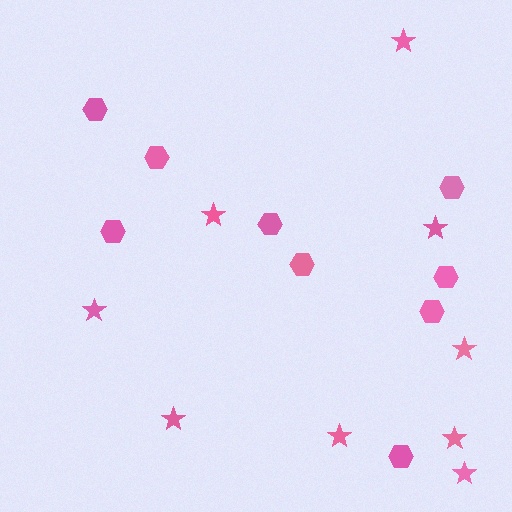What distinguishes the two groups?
There are 2 groups: one group of hexagons (9) and one group of stars (9).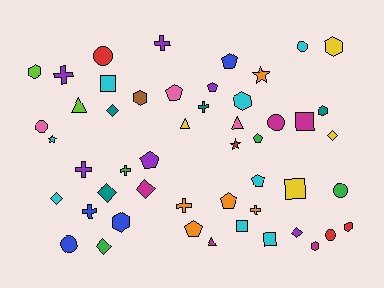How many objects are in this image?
There are 50 objects.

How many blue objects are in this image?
There are 4 blue objects.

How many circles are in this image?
There are 7 circles.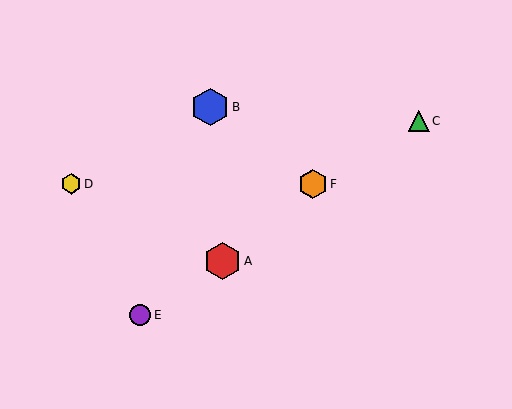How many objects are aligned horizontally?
2 objects (D, F) are aligned horizontally.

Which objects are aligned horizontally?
Objects D, F are aligned horizontally.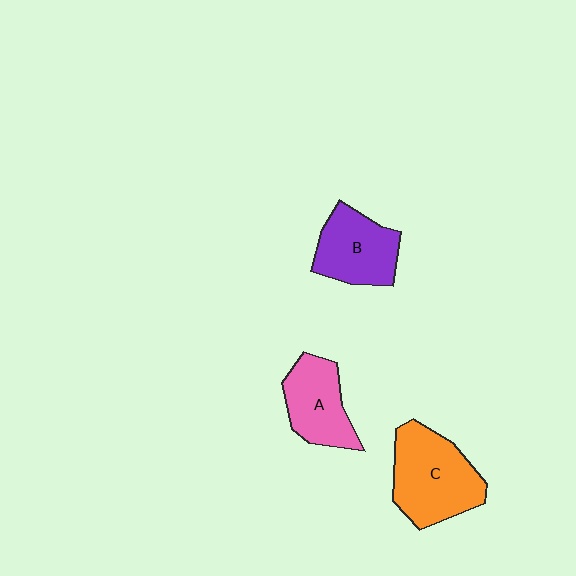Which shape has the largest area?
Shape C (orange).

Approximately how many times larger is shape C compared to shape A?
Approximately 1.4 times.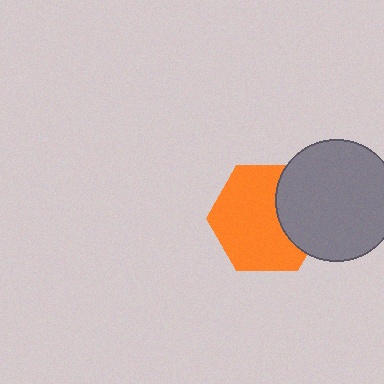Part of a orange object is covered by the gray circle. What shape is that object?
It is a hexagon.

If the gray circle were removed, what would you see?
You would see the complete orange hexagon.